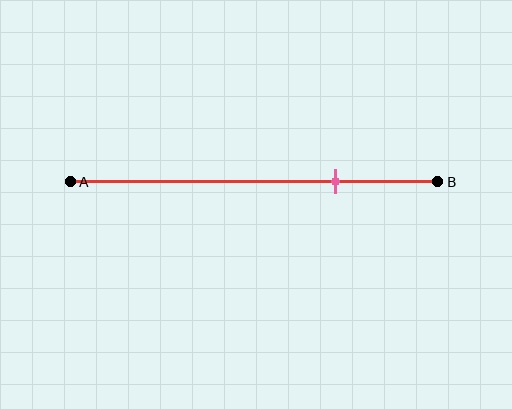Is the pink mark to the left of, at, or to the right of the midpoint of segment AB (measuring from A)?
The pink mark is to the right of the midpoint of segment AB.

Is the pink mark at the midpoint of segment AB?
No, the mark is at about 70% from A, not at the 50% midpoint.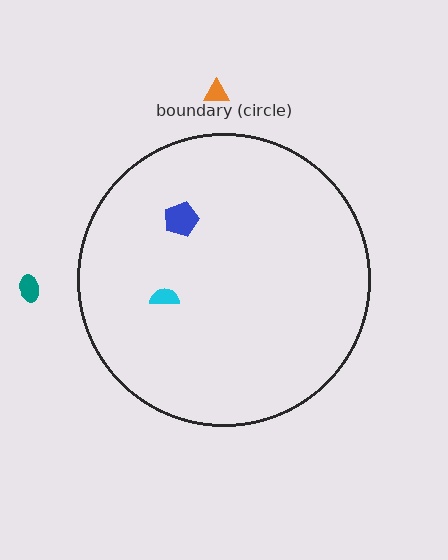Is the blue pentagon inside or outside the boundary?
Inside.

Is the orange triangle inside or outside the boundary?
Outside.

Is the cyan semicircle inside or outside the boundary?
Inside.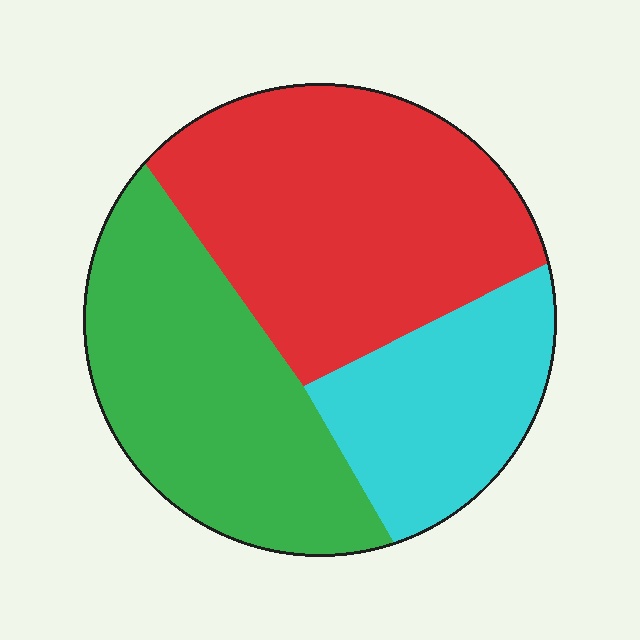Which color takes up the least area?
Cyan, at roughly 20%.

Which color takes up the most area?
Red, at roughly 40%.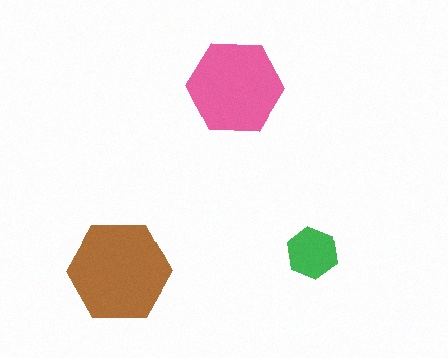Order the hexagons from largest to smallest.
the brown one, the pink one, the green one.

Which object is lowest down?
The brown hexagon is bottommost.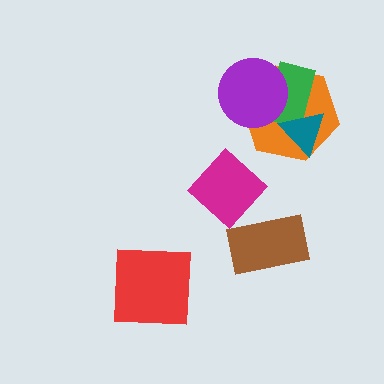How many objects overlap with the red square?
0 objects overlap with the red square.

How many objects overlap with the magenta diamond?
1 object overlaps with the magenta diamond.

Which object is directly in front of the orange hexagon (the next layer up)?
The green rectangle is directly in front of the orange hexagon.